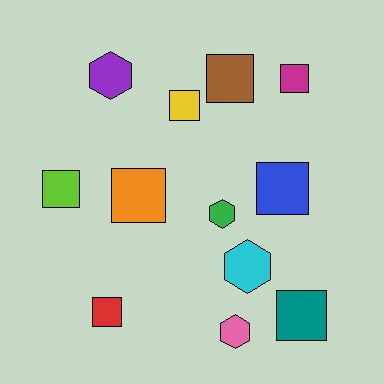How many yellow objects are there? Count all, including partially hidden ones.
There is 1 yellow object.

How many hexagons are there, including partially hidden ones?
There are 4 hexagons.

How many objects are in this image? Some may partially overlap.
There are 12 objects.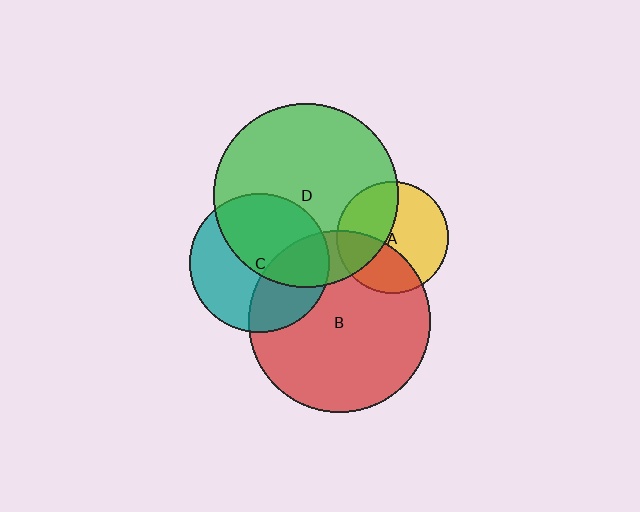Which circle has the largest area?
Circle D (green).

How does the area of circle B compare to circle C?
Approximately 1.7 times.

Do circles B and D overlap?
Yes.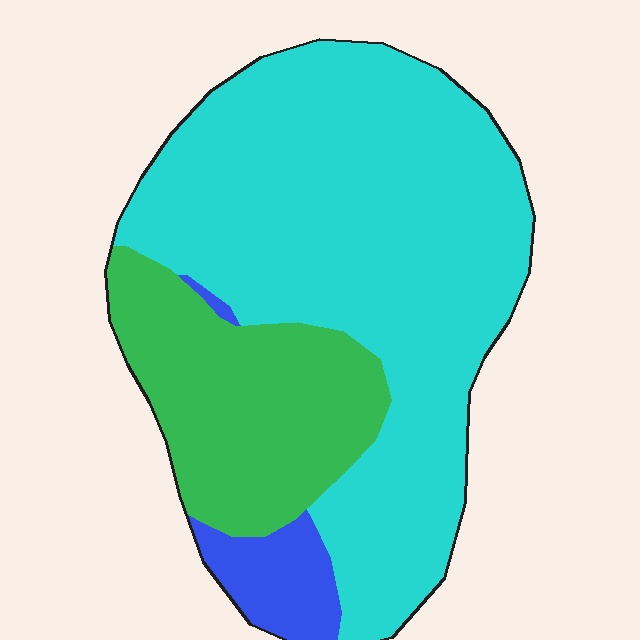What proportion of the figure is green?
Green covers roughly 25% of the figure.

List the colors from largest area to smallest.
From largest to smallest: cyan, green, blue.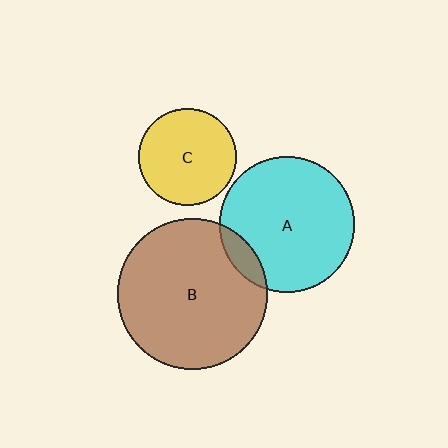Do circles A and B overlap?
Yes.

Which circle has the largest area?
Circle B (brown).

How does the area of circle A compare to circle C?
Approximately 1.9 times.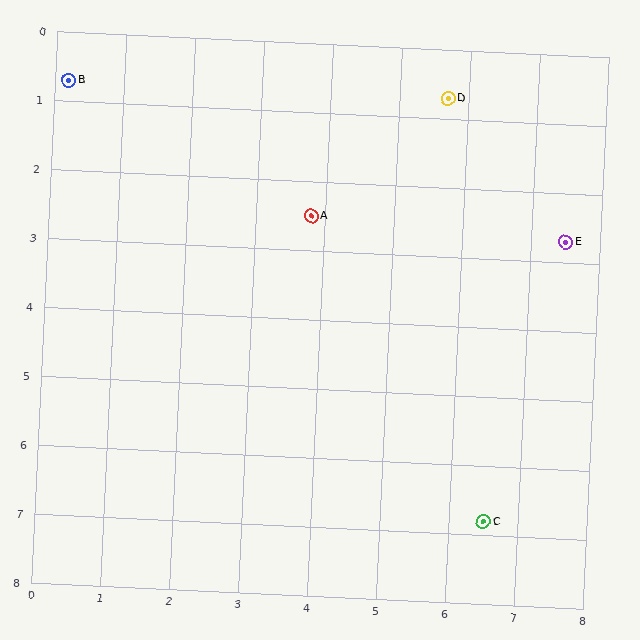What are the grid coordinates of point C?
Point C is at approximately (6.5, 6.8).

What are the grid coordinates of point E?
Point E is at approximately (7.5, 2.7).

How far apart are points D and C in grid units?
Points D and C are about 6.2 grid units apart.